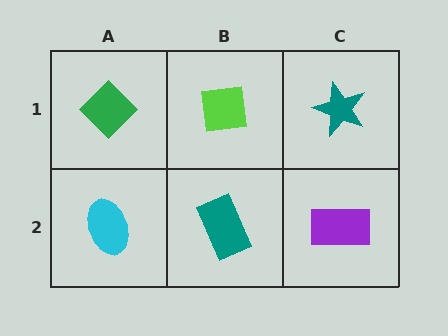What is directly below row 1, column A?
A cyan ellipse.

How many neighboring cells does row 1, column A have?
2.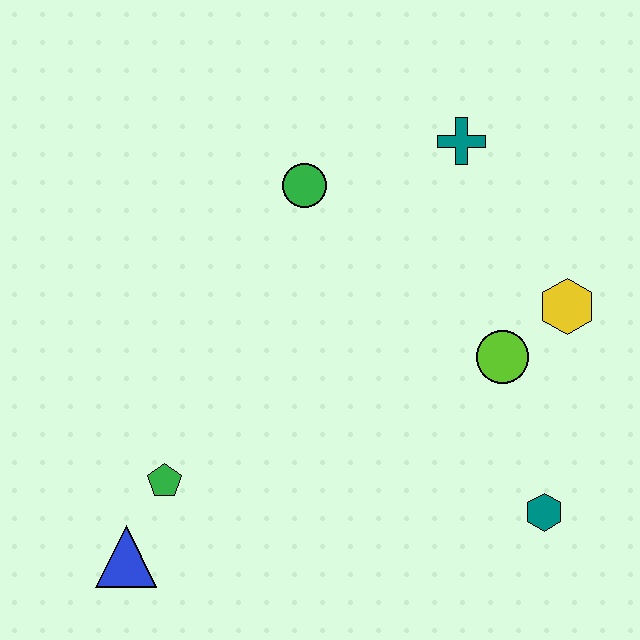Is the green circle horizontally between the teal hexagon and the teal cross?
No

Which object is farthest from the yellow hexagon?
The blue triangle is farthest from the yellow hexagon.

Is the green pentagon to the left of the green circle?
Yes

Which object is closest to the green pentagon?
The blue triangle is closest to the green pentagon.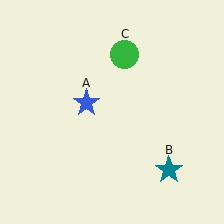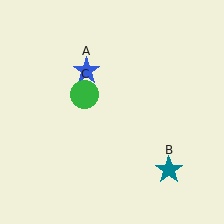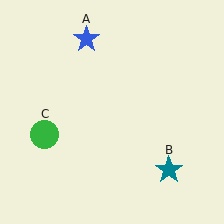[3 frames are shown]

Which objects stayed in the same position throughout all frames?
Teal star (object B) remained stationary.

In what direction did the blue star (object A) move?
The blue star (object A) moved up.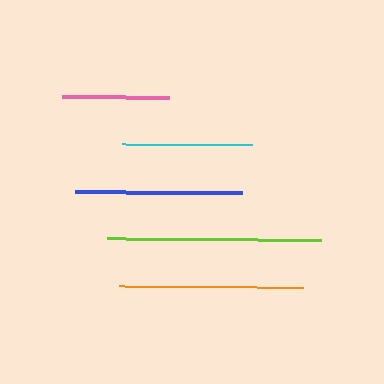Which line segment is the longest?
The lime line is the longest at approximately 215 pixels.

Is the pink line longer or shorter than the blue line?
The blue line is longer than the pink line.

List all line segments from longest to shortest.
From longest to shortest: lime, orange, blue, cyan, pink.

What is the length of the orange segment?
The orange segment is approximately 184 pixels long.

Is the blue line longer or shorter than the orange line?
The orange line is longer than the blue line.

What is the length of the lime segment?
The lime segment is approximately 215 pixels long.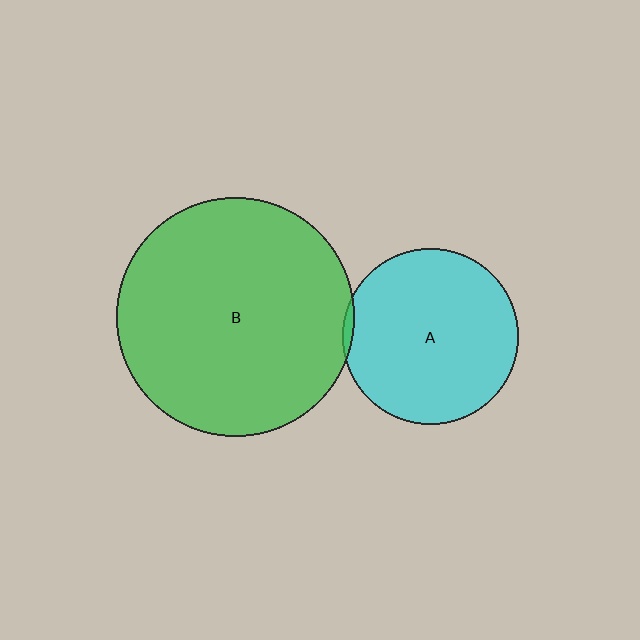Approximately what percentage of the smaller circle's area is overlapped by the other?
Approximately 5%.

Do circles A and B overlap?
Yes.